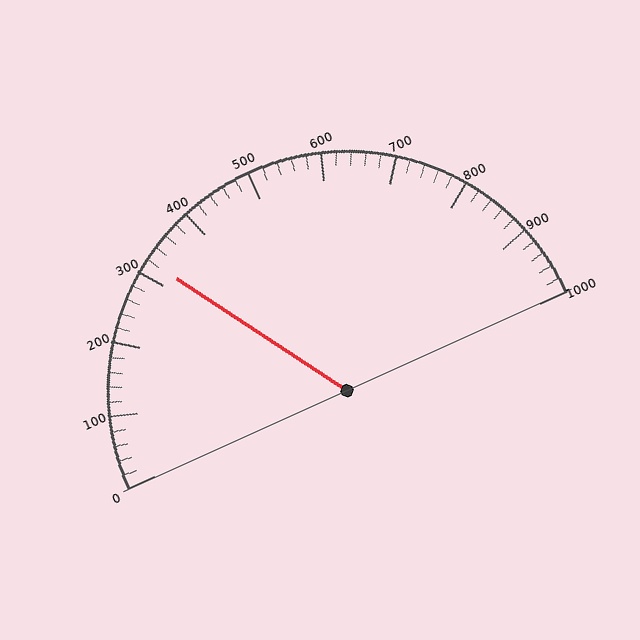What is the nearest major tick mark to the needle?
The nearest major tick mark is 300.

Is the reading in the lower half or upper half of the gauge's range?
The reading is in the lower half of the range (0 to 1000).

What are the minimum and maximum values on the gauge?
The gauge ranges from 0 to 1000.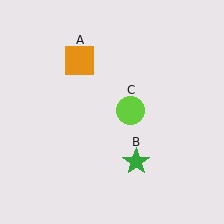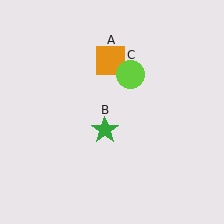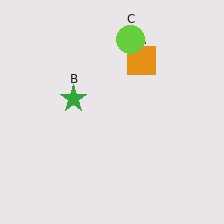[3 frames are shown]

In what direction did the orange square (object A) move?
The orange square (object A) moved right.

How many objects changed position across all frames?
3 objects changed position: orange square (object A), green star (object B), lime circle (object C).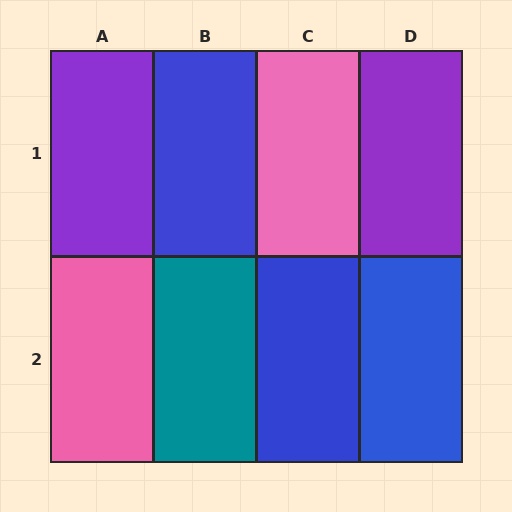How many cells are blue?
3 cells are blue.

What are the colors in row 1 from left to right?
Purple, blue, pink, purple.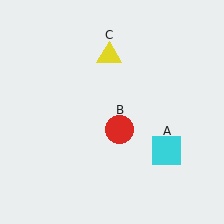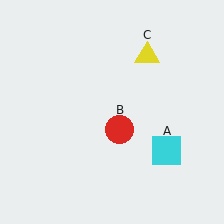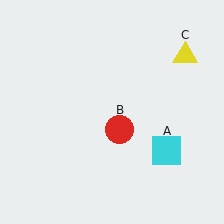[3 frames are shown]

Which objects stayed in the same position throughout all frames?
Cyan square (object A) and red circle (object B) remained stationary.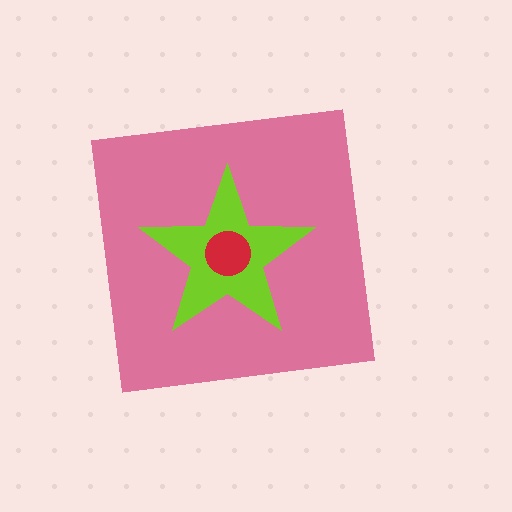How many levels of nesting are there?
3.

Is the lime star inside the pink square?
Yes.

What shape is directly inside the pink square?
The lime star.